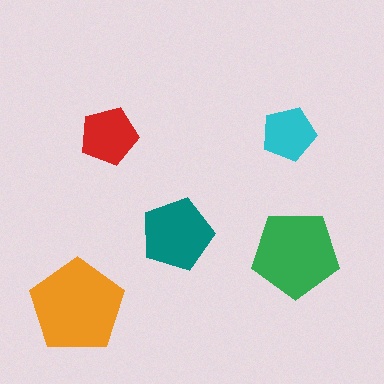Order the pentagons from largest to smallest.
the orange one, the green one, the teal one, the red one, the cyan one.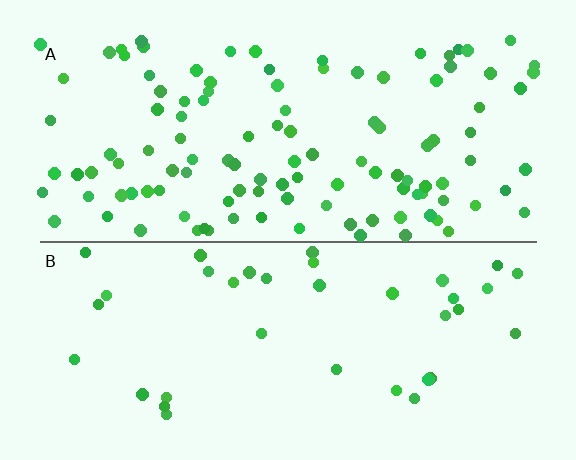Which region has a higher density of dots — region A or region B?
A (the top).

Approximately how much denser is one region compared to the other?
Approximately 3.1× — region A over region B.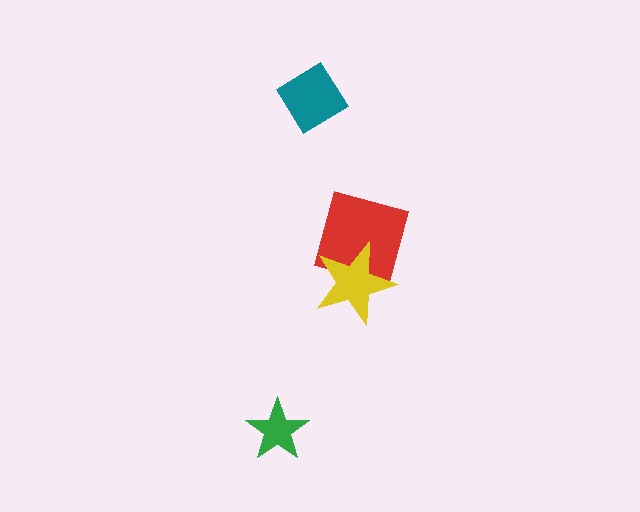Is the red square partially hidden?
Yes, it is partially covered by another shape.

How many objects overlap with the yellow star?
1 object overlaps with the yellow star.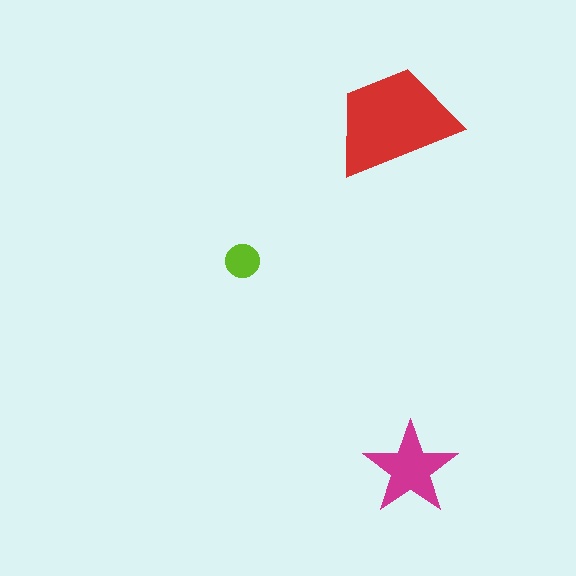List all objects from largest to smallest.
The red trapezoid, the magenta star, the lime circle.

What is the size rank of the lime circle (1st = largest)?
3rd.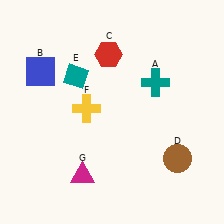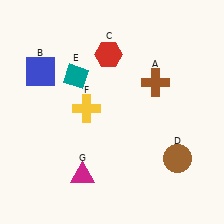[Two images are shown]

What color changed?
The cross (A) changed from teal in Image 1 to brown in Image 2.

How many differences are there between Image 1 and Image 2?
There is 1 difference between the two images.